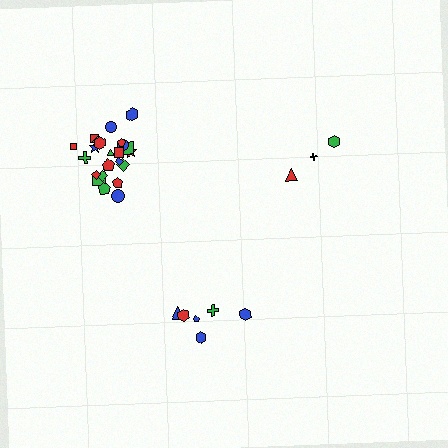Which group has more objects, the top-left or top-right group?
The top-left group.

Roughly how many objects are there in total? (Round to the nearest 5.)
Roughly 35 objects in total.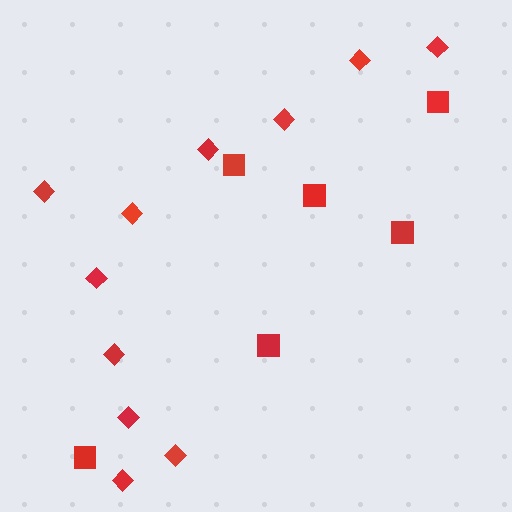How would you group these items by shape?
There are 2 groups: one group of diamonds (11) and one group of squares (6).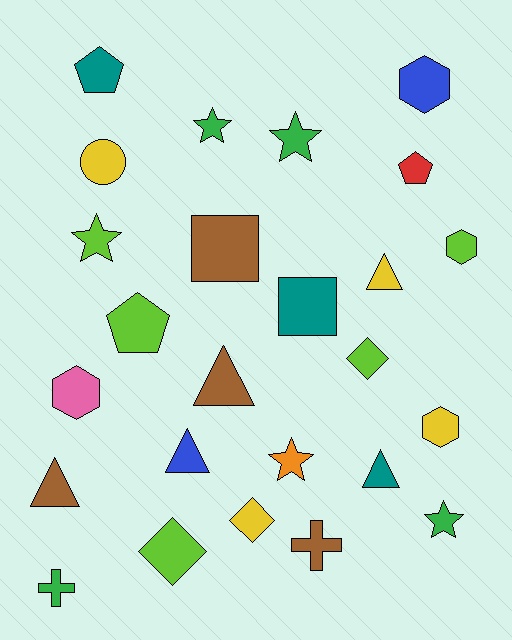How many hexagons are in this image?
There are 4 hexagons.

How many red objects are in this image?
There is 1 red object.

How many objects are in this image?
There are 25 objects.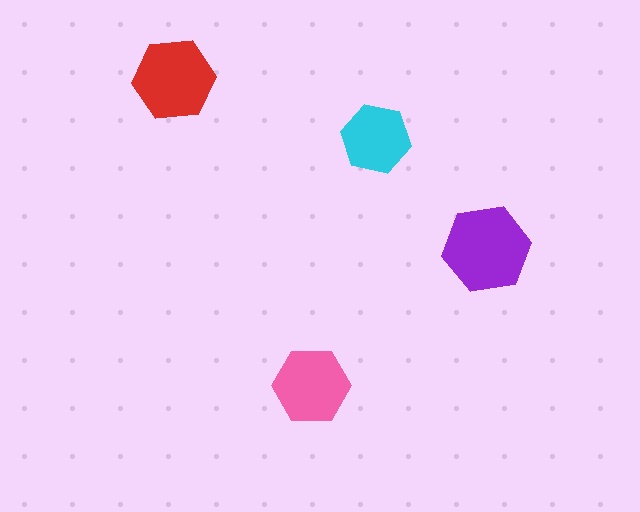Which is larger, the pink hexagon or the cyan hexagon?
The pink one.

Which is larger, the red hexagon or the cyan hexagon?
The red one.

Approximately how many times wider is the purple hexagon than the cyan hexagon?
About 1.5 times wider.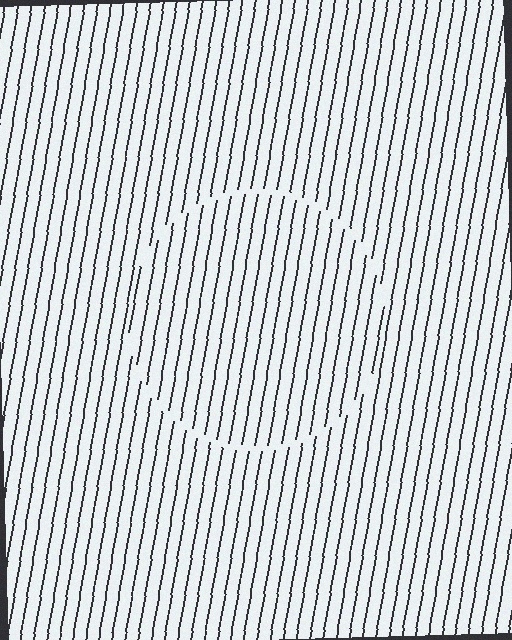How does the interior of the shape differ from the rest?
The interior of the shape contains the same grating, shifted by half a period — the contour is defined by the phase discontinuity where line-ends from the inner and outer gratings abut.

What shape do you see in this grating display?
An illusory circle. The interior of the shape contains the same grating, shifted by half a period — the contour is defined by the phase discontinuity where line-ends from the inner and outer gratings abut.